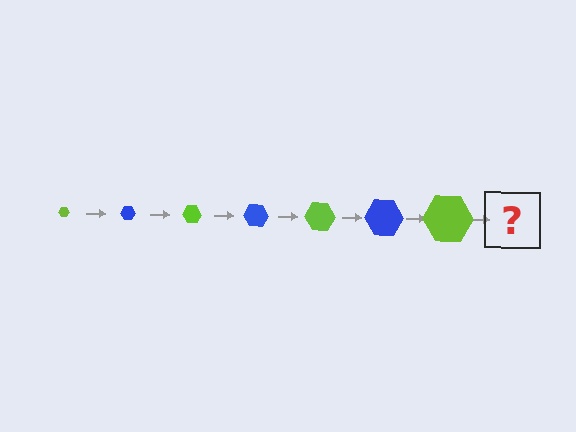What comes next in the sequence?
The next element should be a blue hexagon, larger than the previous one.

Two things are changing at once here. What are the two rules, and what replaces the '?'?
The two rules are that the hexagon grows larger each step and the color cycles through lime and blue. The '?' should be a blue hexagon, larger than the previous one.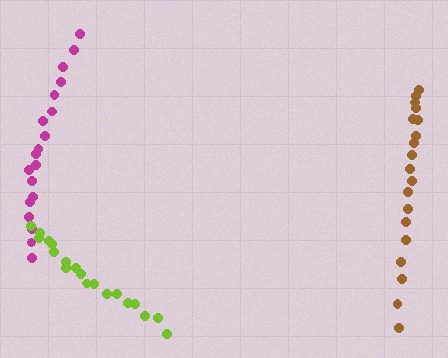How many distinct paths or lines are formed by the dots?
There are 3 distinct paths.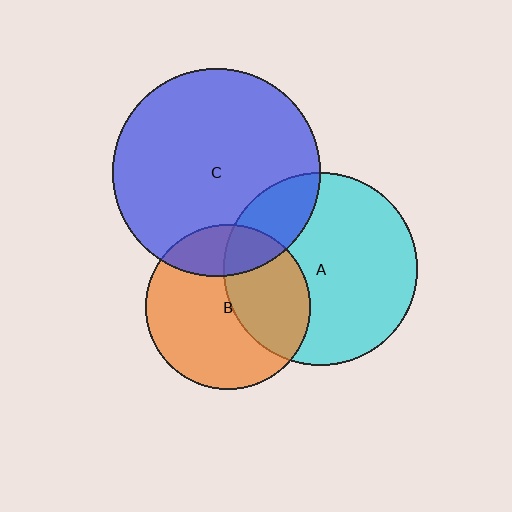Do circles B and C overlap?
Yes.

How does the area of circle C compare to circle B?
Approximately 1.6 times.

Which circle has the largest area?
Circle C (blue).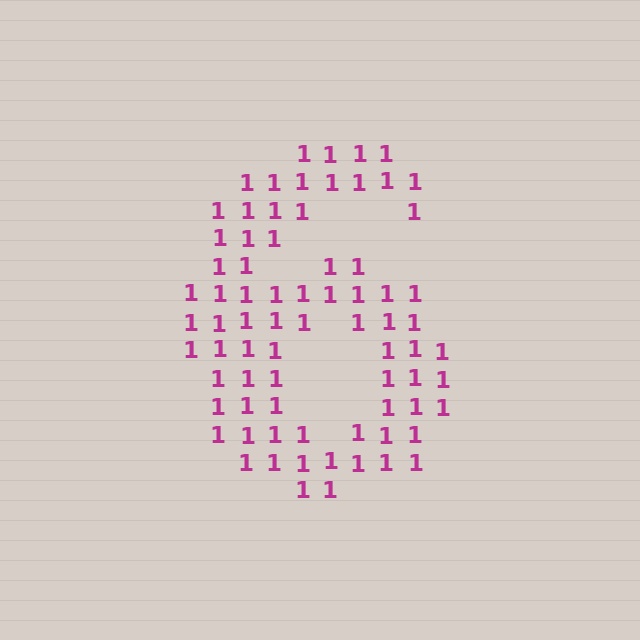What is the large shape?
The large shape is the digit 6.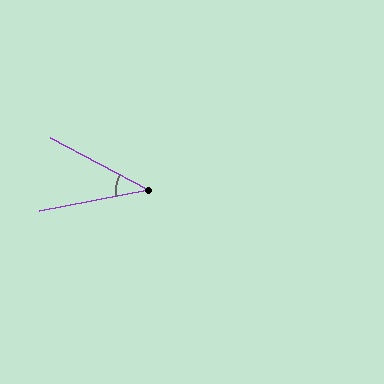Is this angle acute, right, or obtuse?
It is acute.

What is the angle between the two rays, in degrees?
Approximately 39 degrees.